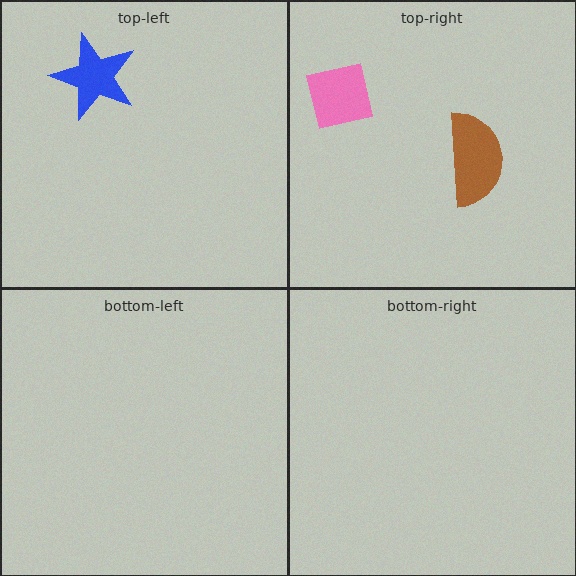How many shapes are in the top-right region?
2.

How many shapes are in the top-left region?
1.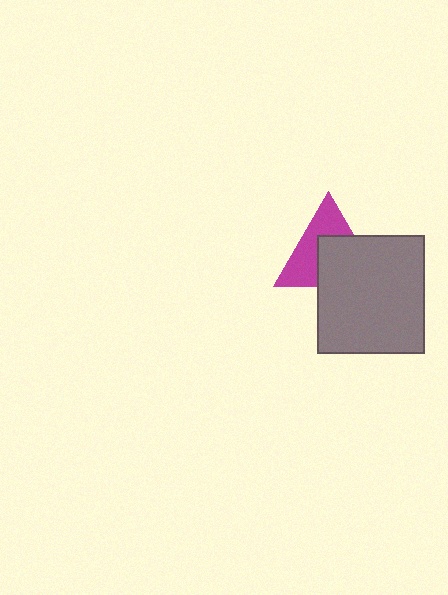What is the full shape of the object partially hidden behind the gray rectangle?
The partially hidden object is a magenta triangle.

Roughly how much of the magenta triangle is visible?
About half of it is visible (roughly 50%).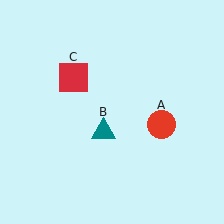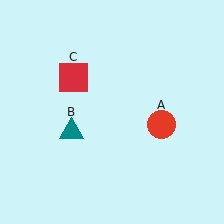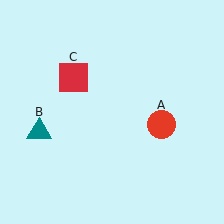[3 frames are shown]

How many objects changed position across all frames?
1 object changed position: teal triangle (object B).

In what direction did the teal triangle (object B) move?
The teal triangle (object B) moved left.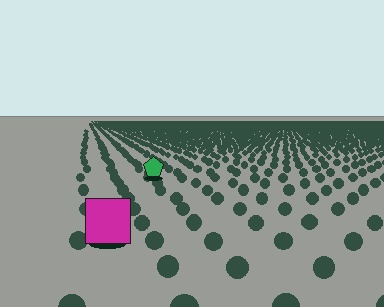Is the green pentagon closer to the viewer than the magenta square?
No. The magenta square is closer — you can tell from the texture gradient: the ground texture is coarser near it.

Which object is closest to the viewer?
The magenta square is closest. The texture marks near it are larger and more spread out.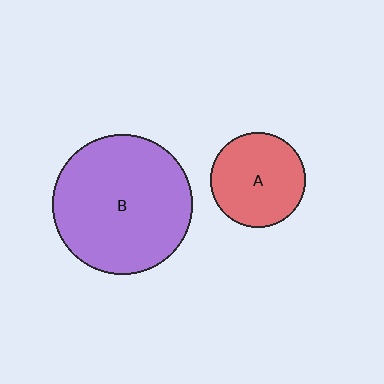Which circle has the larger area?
Circle B (purple).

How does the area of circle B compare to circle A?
Approximately 2.2 times.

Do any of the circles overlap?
No, none of the circles overlap.